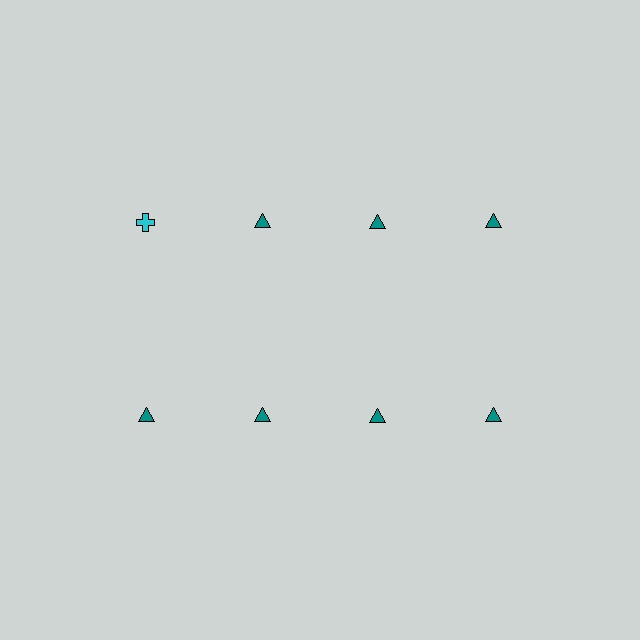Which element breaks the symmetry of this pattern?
The cyan cross in the top row, leftmost column breaks the symmetry. All other shapes are teal triangles.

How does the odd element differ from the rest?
It differs in both color (cyan instead of teal) and shape (cross instead of triangle).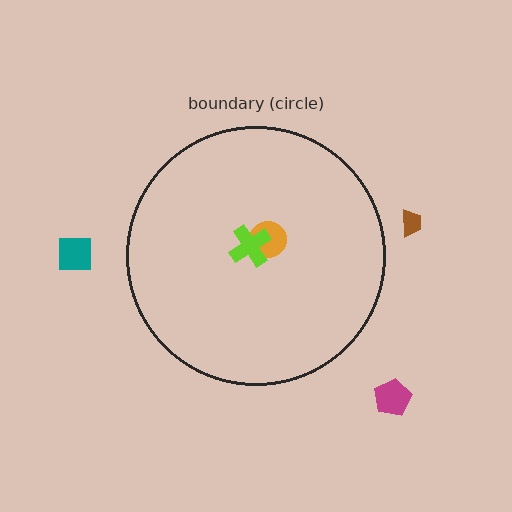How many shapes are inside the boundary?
2 inside, 3 outside.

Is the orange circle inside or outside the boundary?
Inside.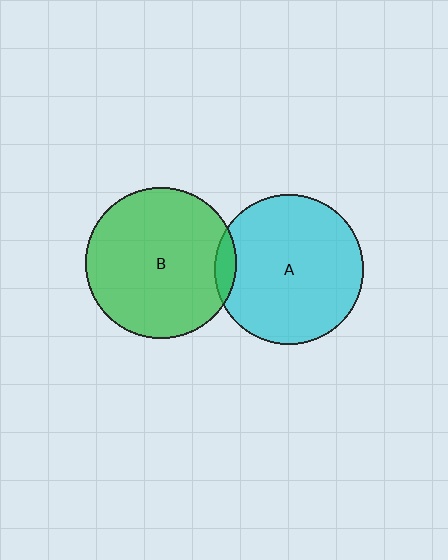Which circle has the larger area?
Circle B (green).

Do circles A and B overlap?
Yes.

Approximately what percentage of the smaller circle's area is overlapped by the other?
Approximately 5%.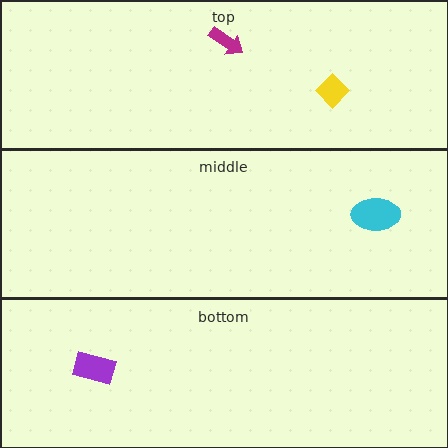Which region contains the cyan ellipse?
The middle region.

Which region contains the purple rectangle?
The bottom region.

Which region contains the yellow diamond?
The top region.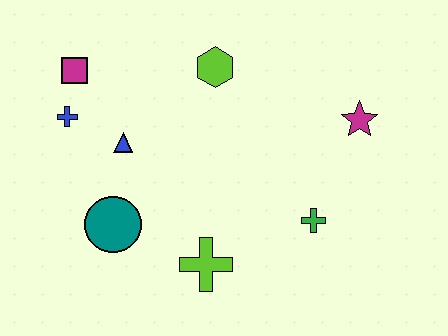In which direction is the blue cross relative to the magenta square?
The blue cross is below the magenta square.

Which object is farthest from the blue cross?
The magenta star is farthest from the blue cross.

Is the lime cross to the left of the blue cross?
No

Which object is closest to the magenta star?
The green cross is closest to the magenta star.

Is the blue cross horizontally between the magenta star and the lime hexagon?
No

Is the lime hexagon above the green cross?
Yes